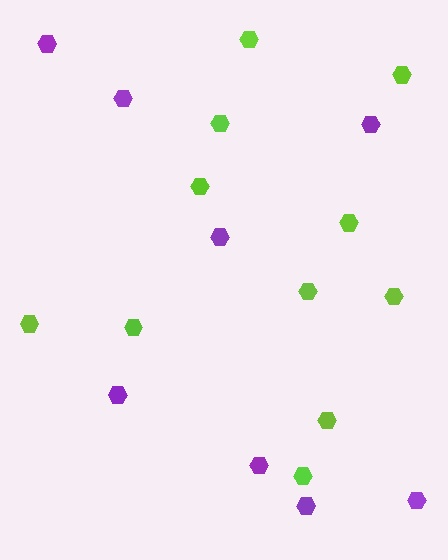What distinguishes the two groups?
There are 2 groups: one group of lime hexagons (11) and one group of purple hexagons (8).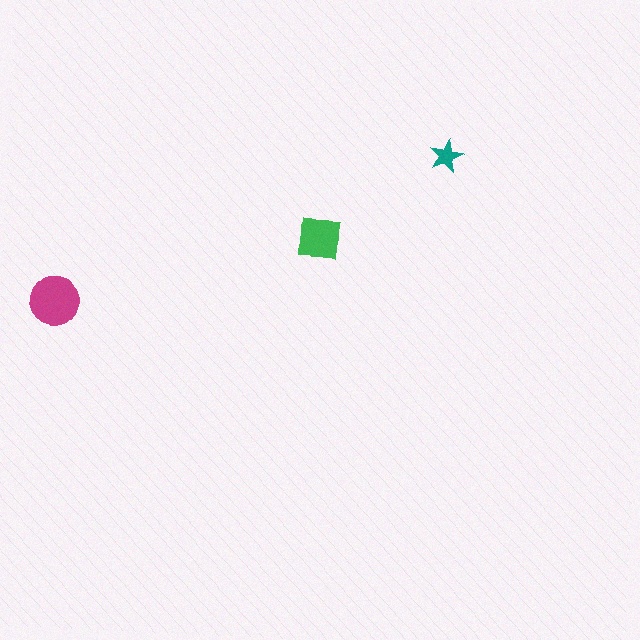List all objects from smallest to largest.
The teal star, the green square, the magenta circle.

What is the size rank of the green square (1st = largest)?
2nd.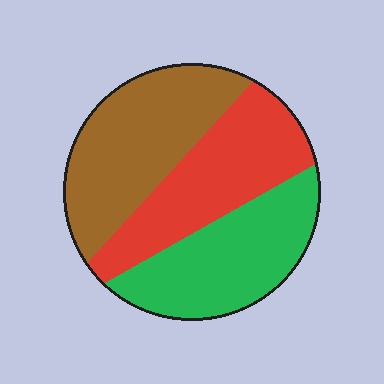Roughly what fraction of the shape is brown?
Brown covers around 35% of the shape.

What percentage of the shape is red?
Red covers around 30% of the shape.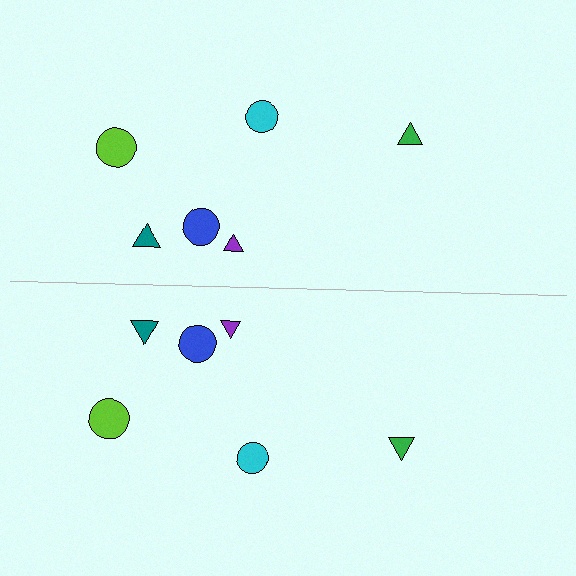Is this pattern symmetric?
Yes, this pattern has bilateral (reflection) symmetry.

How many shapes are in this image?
There are 12 shapes in this image.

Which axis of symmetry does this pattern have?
The pattern has a horizontal axis of symmetry running through the center of the image.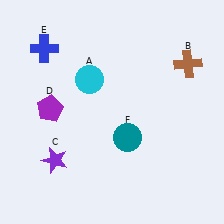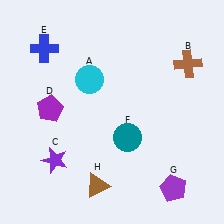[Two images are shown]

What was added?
A purple pentagon (G), a brown triangle (H) were added in Image 2.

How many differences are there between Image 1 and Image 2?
There are 2 differences between the two images.